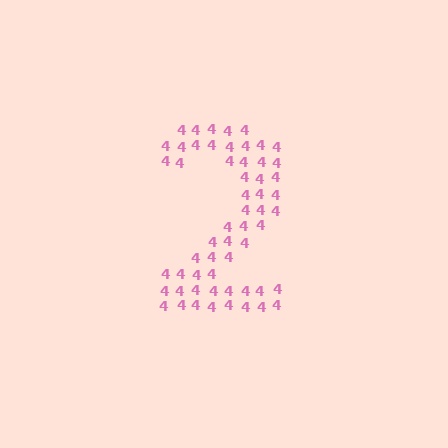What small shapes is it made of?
It is made of small digit 4's.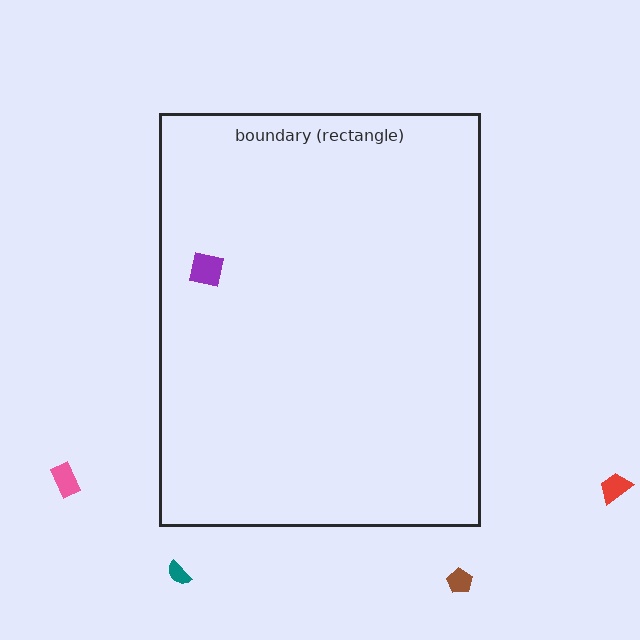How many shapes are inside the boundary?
1 inside, 4 outside.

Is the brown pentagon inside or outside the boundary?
Outside.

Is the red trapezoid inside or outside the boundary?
Outside.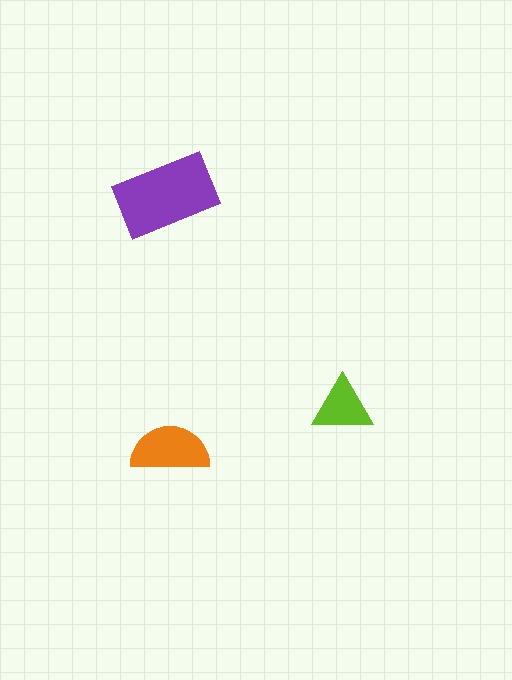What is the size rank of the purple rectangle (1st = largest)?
1st.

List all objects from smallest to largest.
The lime triangle, the orange semicircle, the purple rectangle.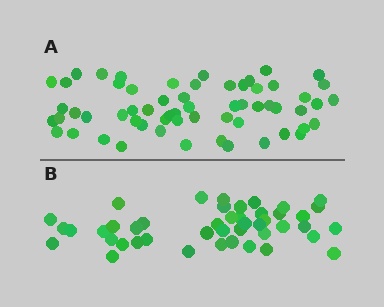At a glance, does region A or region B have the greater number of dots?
Region A (the top region) has more dots.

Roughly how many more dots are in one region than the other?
Region A has approximately 15 more dots than region B.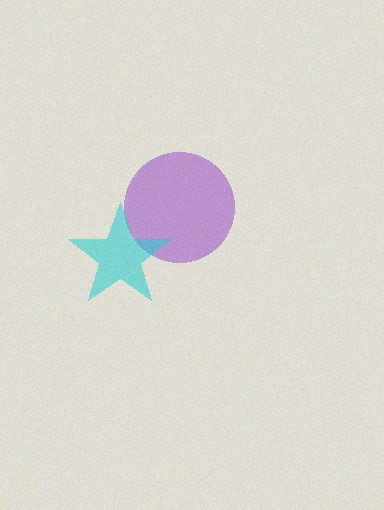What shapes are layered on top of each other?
The layered shapes are: a purple circle, a cyan star.